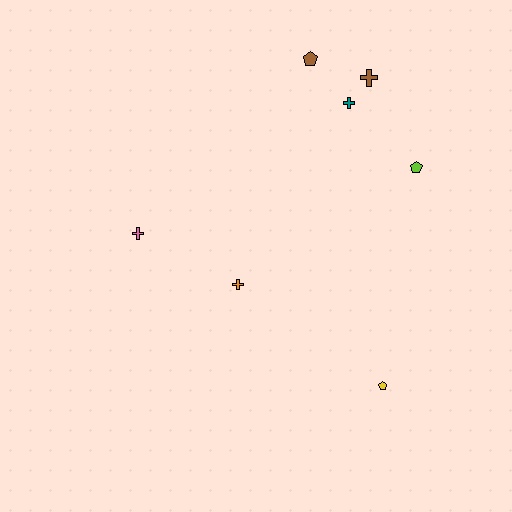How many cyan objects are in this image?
There are no cyan objects.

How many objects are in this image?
There are 7 objects.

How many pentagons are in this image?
There are 3 pentagons.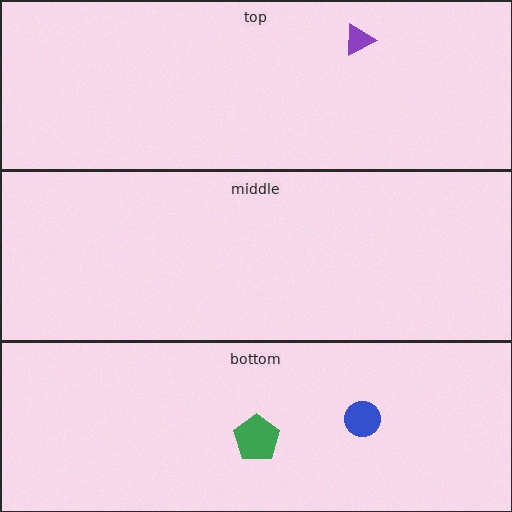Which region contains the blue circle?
The bottom region.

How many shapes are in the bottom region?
2.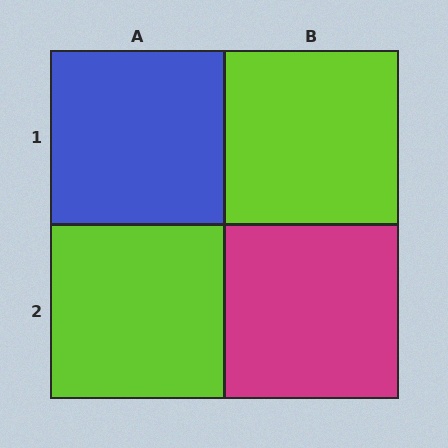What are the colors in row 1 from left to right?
Blue, lime.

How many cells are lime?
2 cells are lime.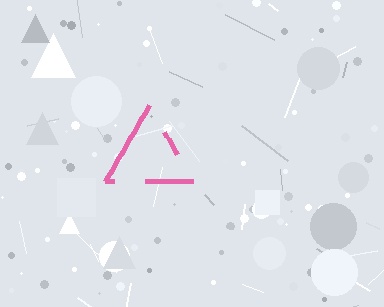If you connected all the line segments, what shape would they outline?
They would outline a triangle.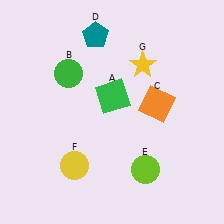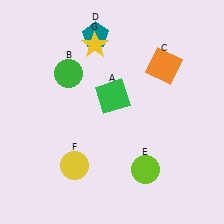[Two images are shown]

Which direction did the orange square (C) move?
The orange square (C) moved up.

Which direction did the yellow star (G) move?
The yellow star (G) moved left.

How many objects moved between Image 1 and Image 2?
2 objects moved between the two images.